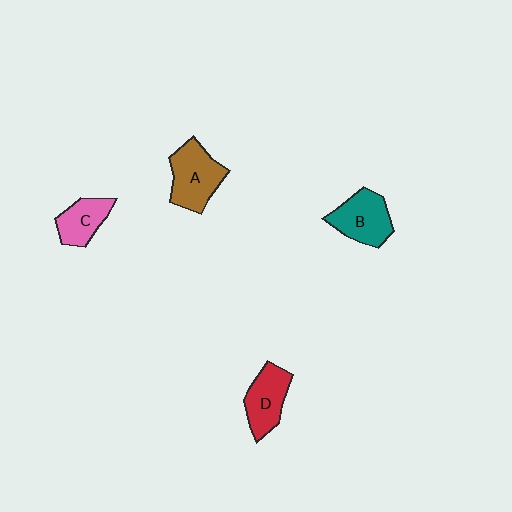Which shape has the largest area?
Shape A (brown).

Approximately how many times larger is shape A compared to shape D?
Approximately 1.2 times.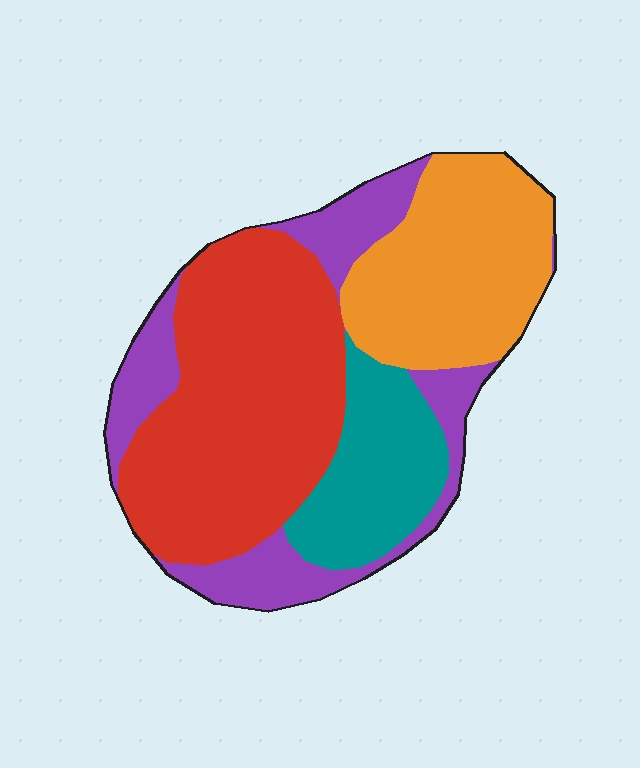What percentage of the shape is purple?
Purple covers around 20% of the shape.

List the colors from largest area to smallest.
From largest to smallest: red, orange, purple, teal.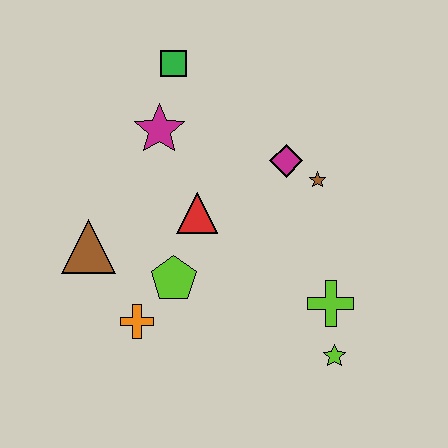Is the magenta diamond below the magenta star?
Yes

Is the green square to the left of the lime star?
Yes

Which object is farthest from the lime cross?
The green square is farthest from the lime cross.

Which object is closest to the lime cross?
The lime star is closest to the lime cross.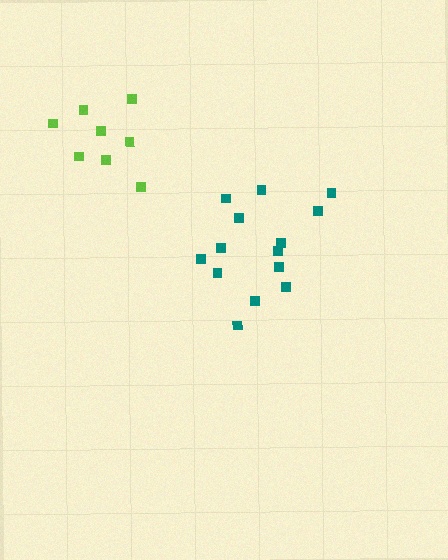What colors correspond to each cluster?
The clusters are colored: teal, lime.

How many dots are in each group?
Group 1: 14 dots, Group 2: 8 dots (22 total).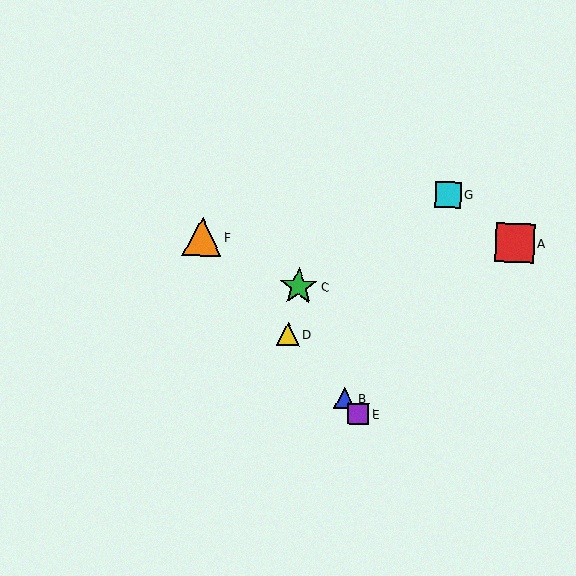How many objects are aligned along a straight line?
4 objects (B, D, E, F) are aligned along a straight line.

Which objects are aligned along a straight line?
Objects B, D, E, F are aligned along a straight line.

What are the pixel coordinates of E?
Object E is at (358, 414).